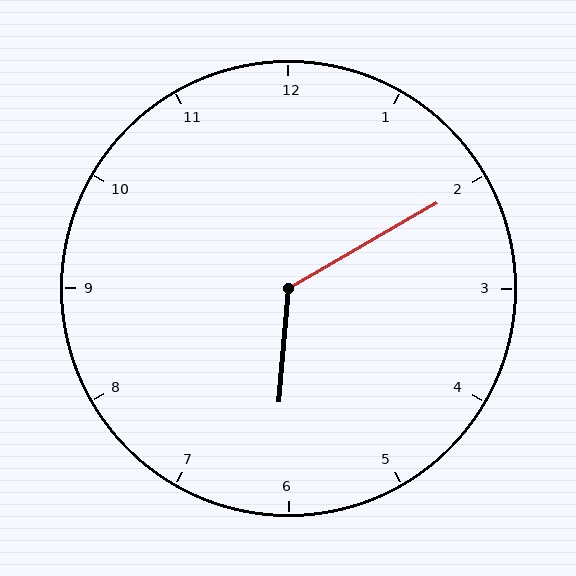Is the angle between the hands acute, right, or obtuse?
It is obtuse.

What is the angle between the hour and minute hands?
Approximately 125 degrees.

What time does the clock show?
6:10.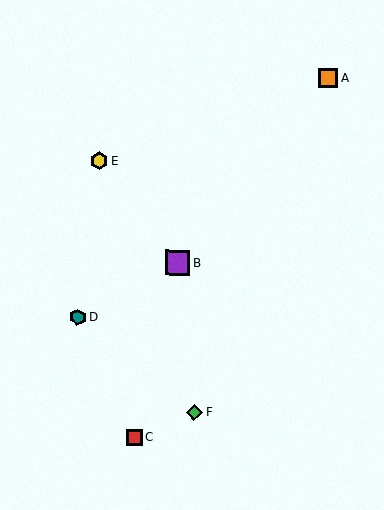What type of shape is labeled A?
Shape A is an orange square.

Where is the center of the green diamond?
The center of the green diamond is at (194, 413).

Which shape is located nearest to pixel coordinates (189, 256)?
The purple square (labeled B) at (178, 263) is nearest to that location.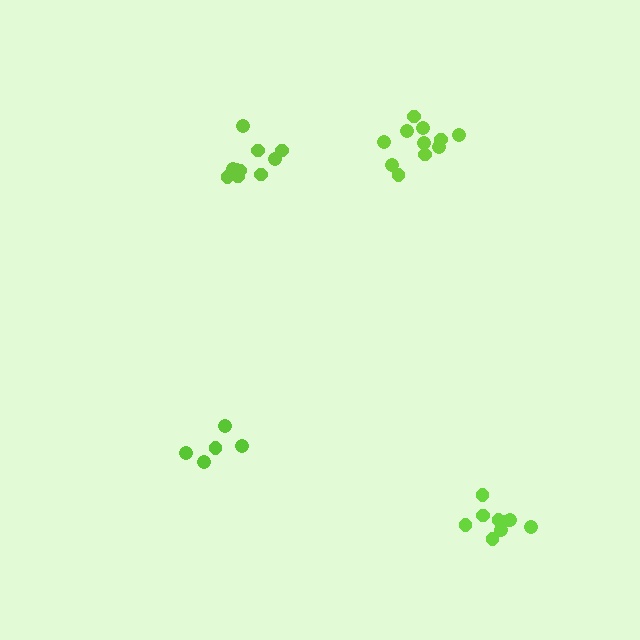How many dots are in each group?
Group 1: 10 dots, Group 2: 5 dots, Group 3: 9 dots, Group 4: 11 dots (35 total).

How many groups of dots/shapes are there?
There are 4 groups.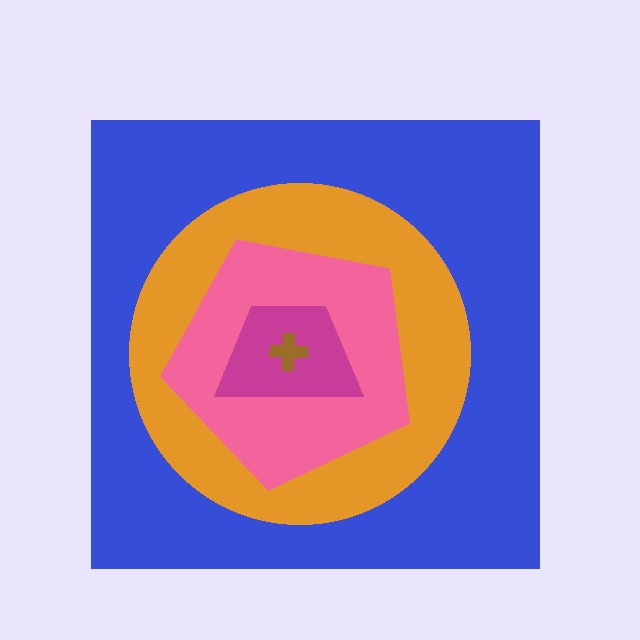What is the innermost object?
The brown cross.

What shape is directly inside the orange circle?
The pink pentagon.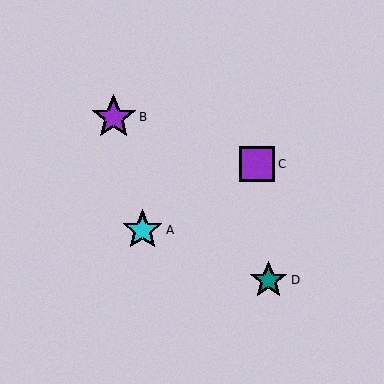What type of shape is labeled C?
Shape C is a purple square.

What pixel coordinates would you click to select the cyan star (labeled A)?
Click at (143, 230) to select the cyan star A.